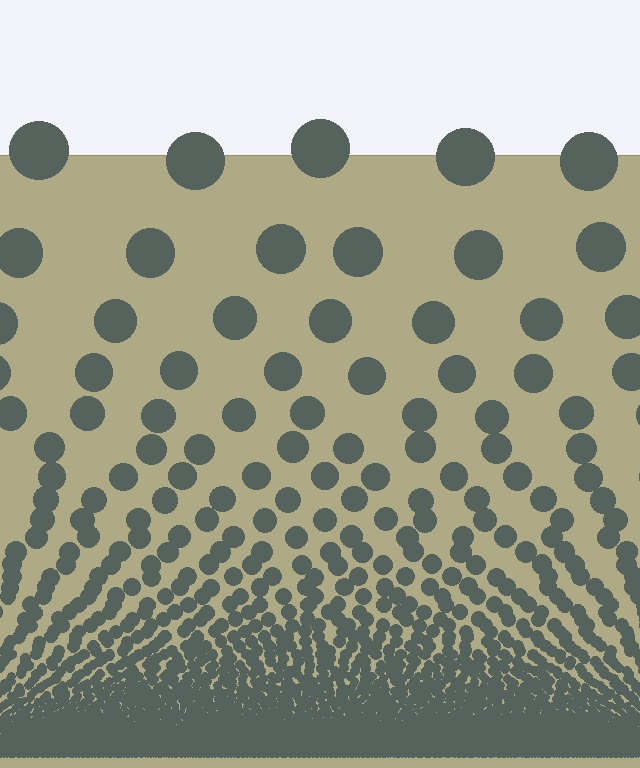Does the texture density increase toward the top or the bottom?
Density increases toward the bottom.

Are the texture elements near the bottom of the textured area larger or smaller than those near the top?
Smaller. The gradient is inverted — elements near the bottom are smaller and denser.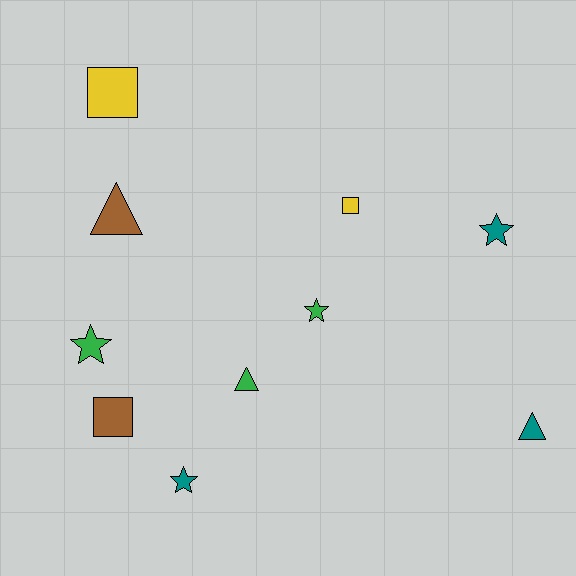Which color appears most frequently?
Green, with 3 objects.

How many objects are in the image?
There are 10 objects.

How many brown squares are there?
There is 1 brown square.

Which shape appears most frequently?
Star, with 4 objects.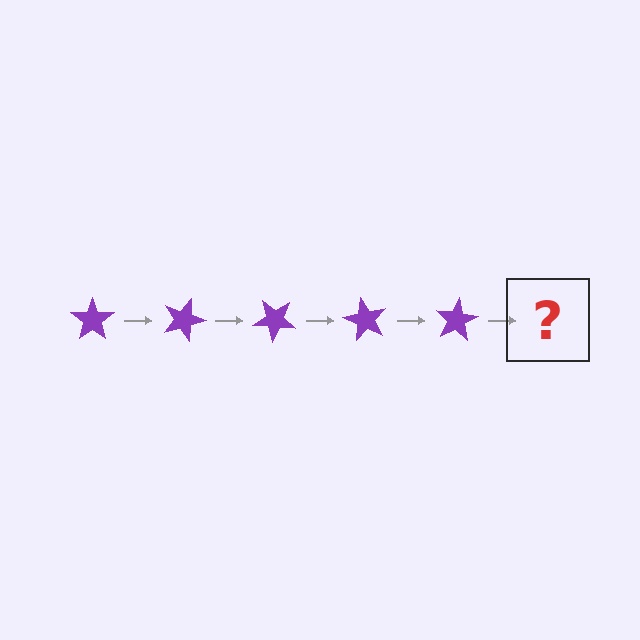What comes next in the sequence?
The next element should be a purple star rotated 100 degrees.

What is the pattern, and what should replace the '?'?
The pattern is that the star rotates 20 degrees each step. The '?' should be a purple star rotated 100 degrees.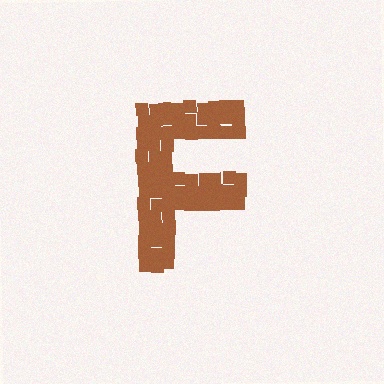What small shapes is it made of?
It is made of small squares.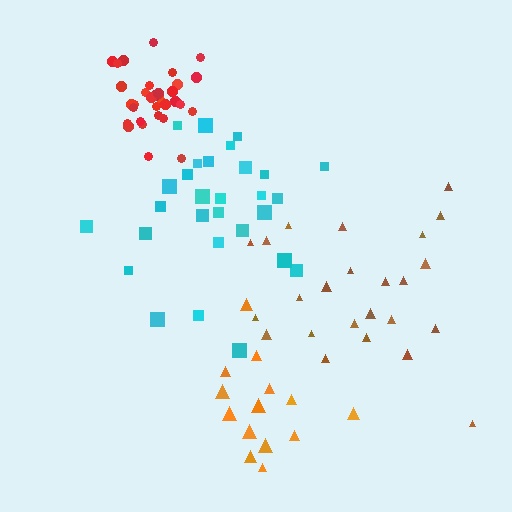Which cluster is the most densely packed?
Red.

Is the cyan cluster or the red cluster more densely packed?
Red.